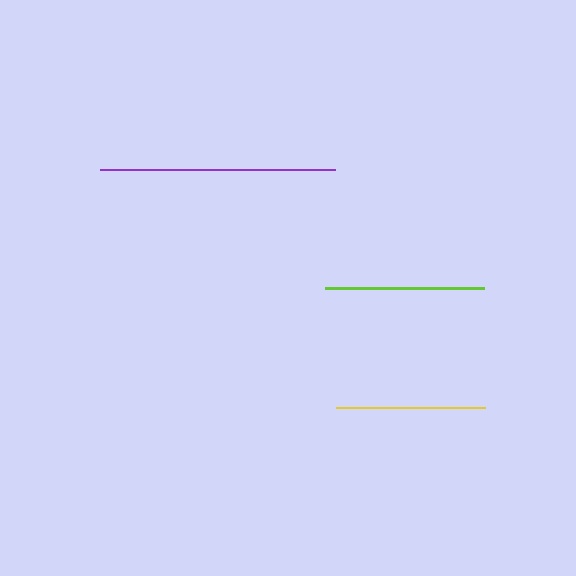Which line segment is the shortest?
The yellow line is the shortest at approximately 149 pixels.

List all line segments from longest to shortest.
From longest to shortest: purple, lime, yellow.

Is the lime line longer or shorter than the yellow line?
The lime line is longer than the yellow line.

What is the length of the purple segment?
The purple segment is approximately 235 pixels long.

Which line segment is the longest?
The purple line is the longest at approximately 235 pixels.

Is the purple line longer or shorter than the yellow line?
The purple line is longer than the yellow line.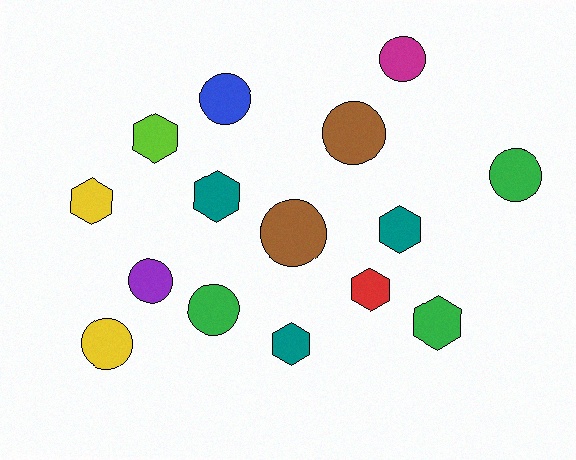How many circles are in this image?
There are 8 circles.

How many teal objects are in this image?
There are 3 teal objects.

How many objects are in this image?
There are 15 objects.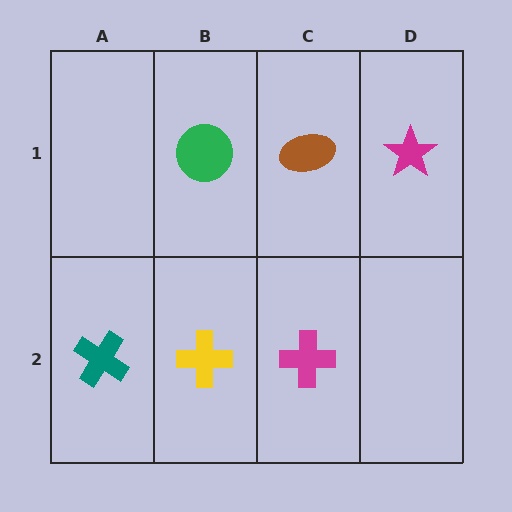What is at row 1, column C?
A brown ellipse.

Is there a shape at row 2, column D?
No, that cell is empty.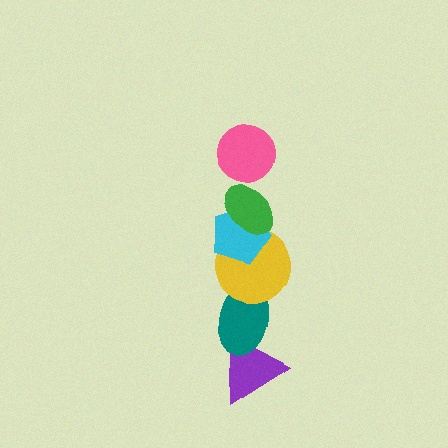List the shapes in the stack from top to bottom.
From top to bottom: the pink circle, the green ellipse, the cyan pentagon, the yellow circle, the teal ellipse, the purple triangle.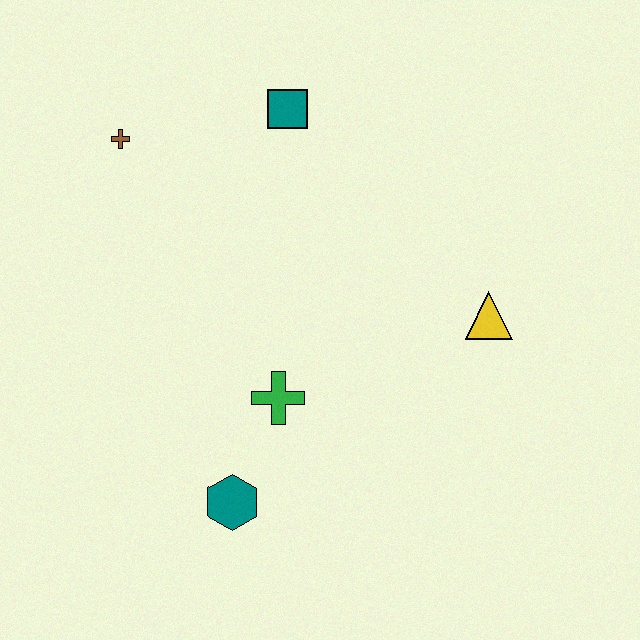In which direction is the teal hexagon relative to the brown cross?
The teal hexagon is below the brown cross.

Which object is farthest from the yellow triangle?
The brown cross is farthest from the yellow triangle.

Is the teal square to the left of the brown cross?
No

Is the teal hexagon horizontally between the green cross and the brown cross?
Yes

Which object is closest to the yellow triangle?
The green cross is closest to the yellow triangle.